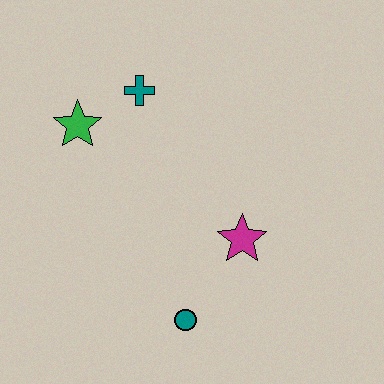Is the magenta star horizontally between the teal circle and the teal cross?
No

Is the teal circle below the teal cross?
Yes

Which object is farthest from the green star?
The teal circle is farthest from the green star.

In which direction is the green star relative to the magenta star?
The green star is to the left of the magenta star.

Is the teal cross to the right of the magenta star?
No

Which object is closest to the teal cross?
The green star is closest to the teal cross.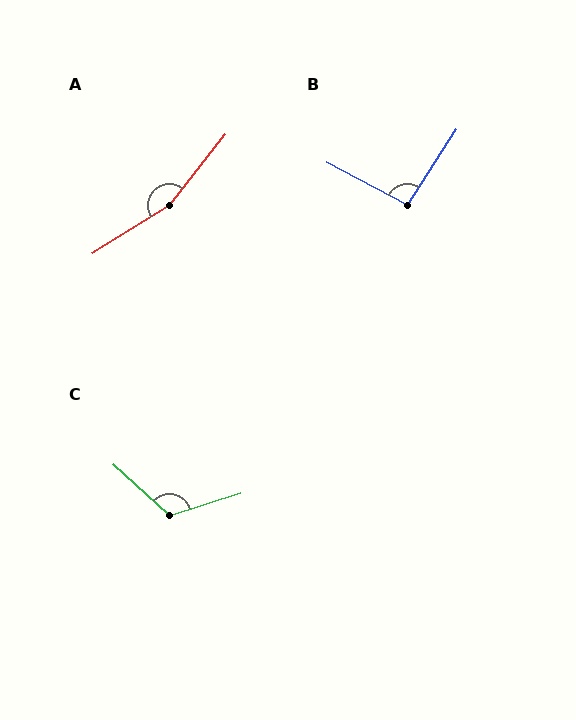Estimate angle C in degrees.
Approximately 120 degrees.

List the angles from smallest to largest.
B (95°), C (120°), A (160°).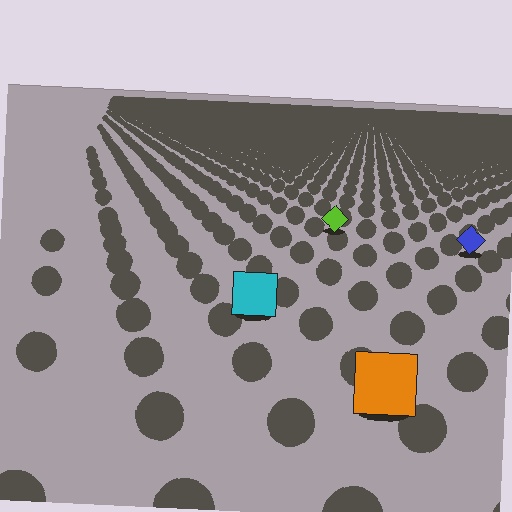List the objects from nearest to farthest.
From nearest to farthest: the orange square, the cyan square, the blue diamond, the lime diamond.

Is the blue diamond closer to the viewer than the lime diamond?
Yes. The blue diamond is closer — you can tell from the texture gradient: the ground texture is coarser near it.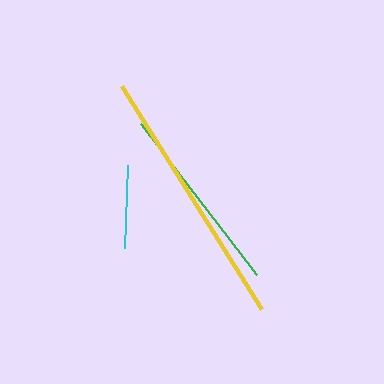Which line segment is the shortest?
The cyan line is the shortest at approximately 83 pixels.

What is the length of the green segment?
The green segment is approximately 190 pixels long.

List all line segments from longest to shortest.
From longest to shortest: yellow, green, cyan.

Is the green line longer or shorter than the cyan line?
The green line is longer than the cyan line.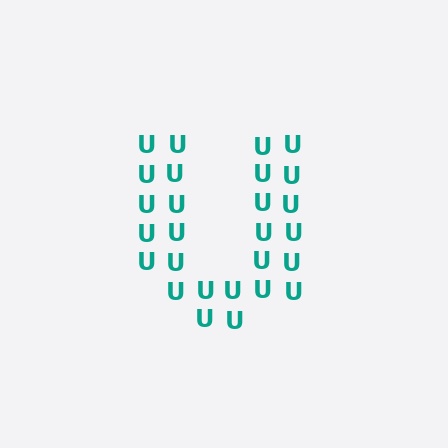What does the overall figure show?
The overall figure shows the letter U.